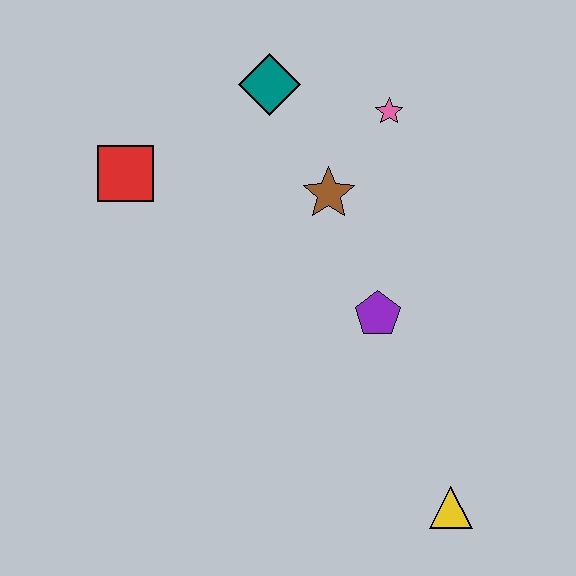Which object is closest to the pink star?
The brown star is closest to the pink star.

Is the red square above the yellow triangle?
Yes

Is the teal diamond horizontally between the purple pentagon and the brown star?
No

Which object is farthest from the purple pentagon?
The red square is farthest from the purple pentagon.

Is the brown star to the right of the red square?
Yes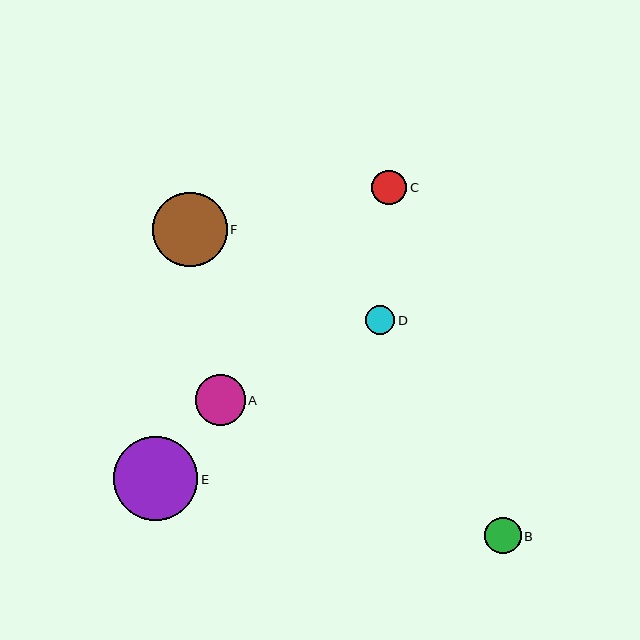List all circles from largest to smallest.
From largest to smallest: E, F, A, B, C, D.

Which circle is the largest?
Circle E is the largest with a size of approximately 85 pixels.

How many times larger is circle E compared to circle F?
Circle E is approximately 1.1 times the size of circle F.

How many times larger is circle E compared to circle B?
Circle E is approximately 2.3 times the size of circle B.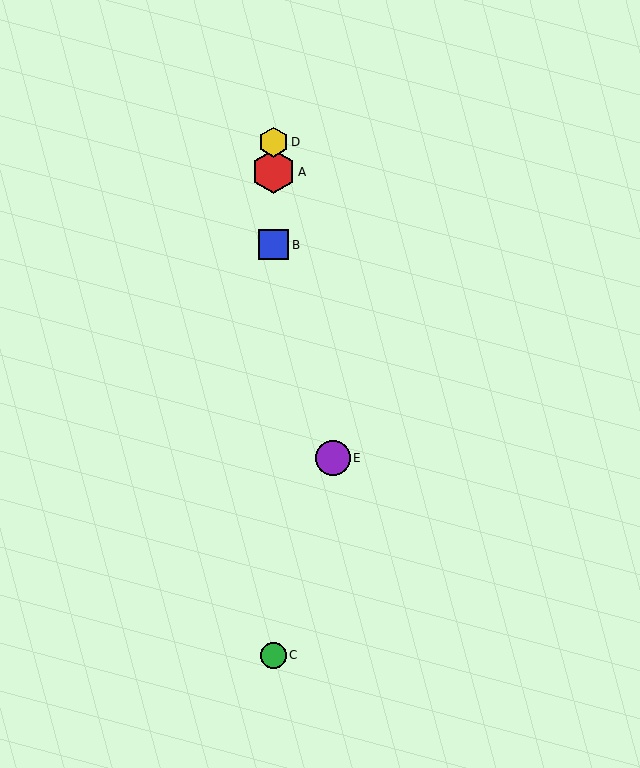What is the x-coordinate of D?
Object D is at x≈273.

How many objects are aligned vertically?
4 objects (A, B, C, D) are aligned vertically.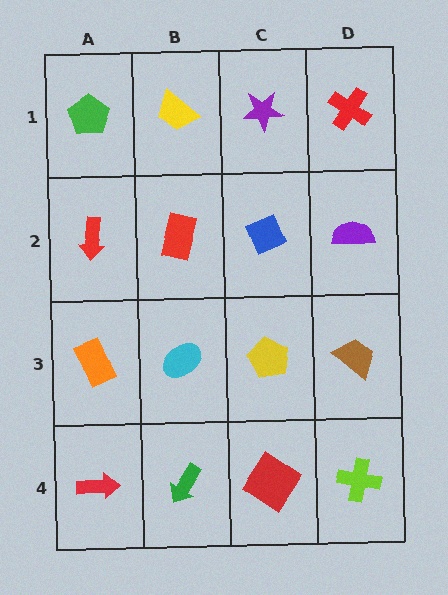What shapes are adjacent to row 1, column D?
A purple semicircle (row 2, column D), a purple star (row 1, column C).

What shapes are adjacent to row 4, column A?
An orange rectangle (row 3, column A), a green arrow (row 4, column B).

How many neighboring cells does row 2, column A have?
3.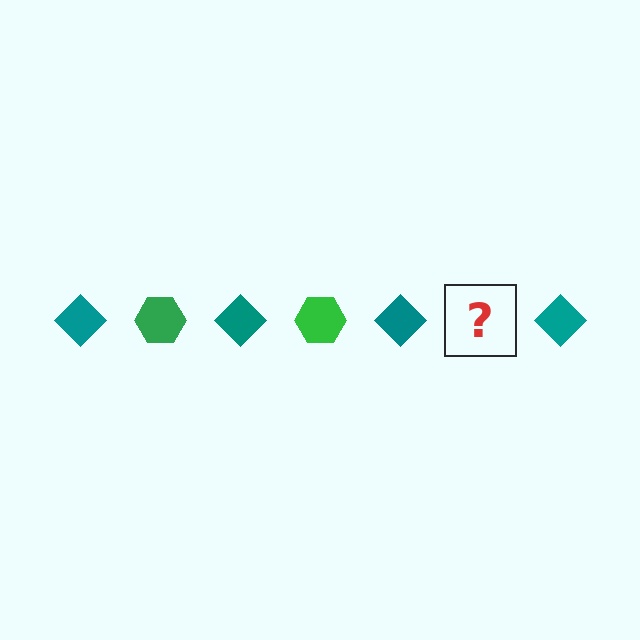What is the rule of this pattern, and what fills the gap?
The rule is that the pattern alternates between teal diamond and green hexagon. The gap should be filled with a green hexagon.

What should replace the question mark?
The question mark should be replaced with a green hexagon.